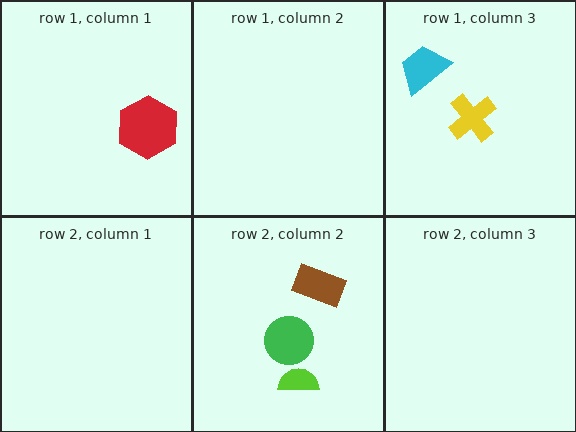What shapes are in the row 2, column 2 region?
The lime semicircle, the brown rectangle, the green circle.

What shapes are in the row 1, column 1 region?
The red hexagon.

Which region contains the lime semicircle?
The row 2, column 2 region.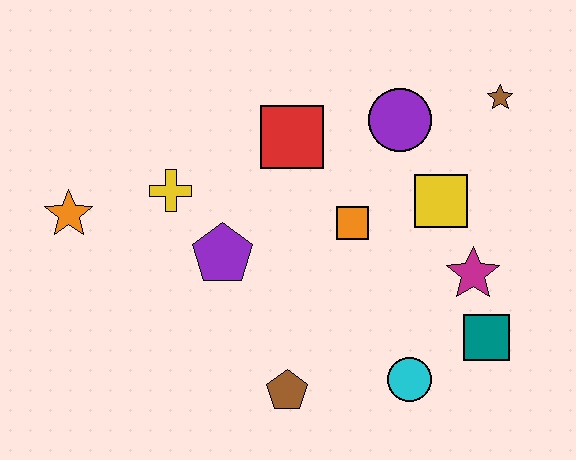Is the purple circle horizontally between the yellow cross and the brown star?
Yes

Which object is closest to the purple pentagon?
The yellow cross is closest to the purple pentagon.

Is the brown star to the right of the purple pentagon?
Yes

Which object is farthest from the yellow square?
The orange star is farthest from the yellow square.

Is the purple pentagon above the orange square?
No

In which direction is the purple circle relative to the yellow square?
The purple circle is above the yellow square.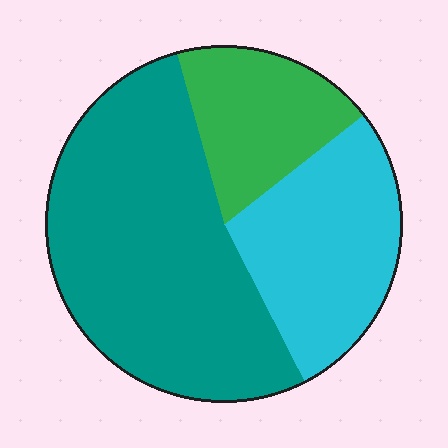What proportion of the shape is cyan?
Cyan takes up about one quarter (1/4) of the shape.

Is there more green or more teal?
Teal.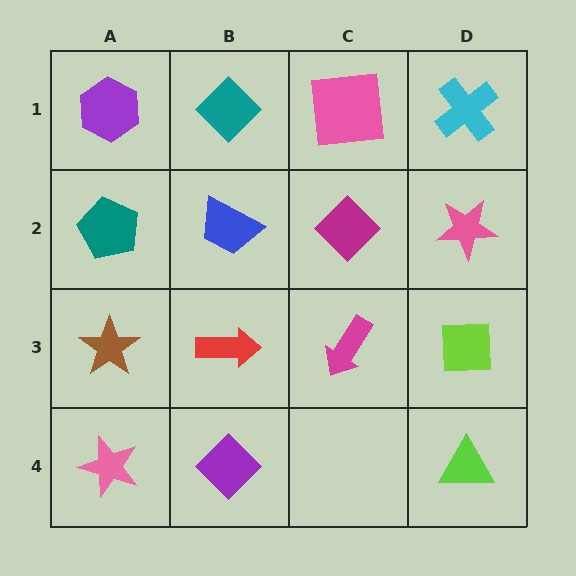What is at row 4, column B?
A purple diamond.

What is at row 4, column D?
A lime triangle.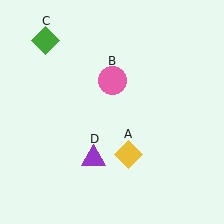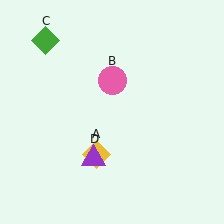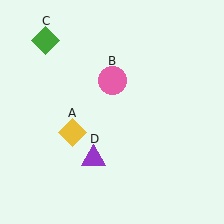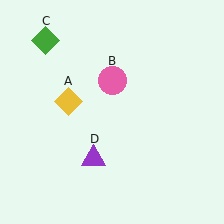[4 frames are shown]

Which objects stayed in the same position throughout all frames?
Pink circle (object B) and green diamond (object C) and purple triangle (object D) remained stationary.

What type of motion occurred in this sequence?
The yellow diamond (object A) rotated clockwise around the center of the scene.